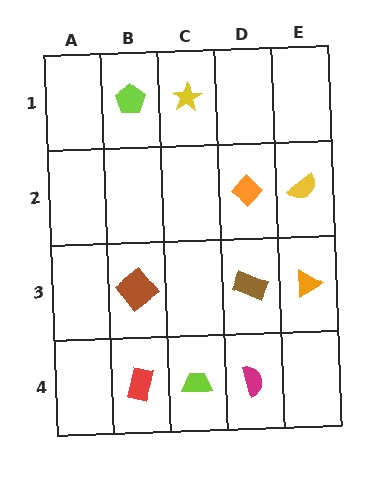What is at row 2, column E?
A yellow semicircle.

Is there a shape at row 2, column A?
No, that cell is empty.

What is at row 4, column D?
A magenta semicircle.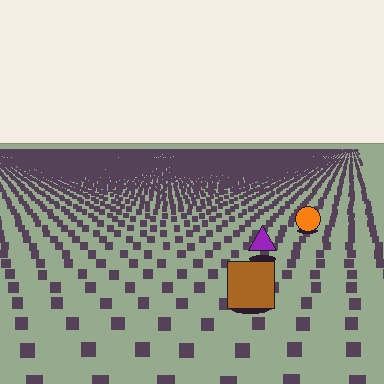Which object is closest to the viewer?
The brown square is closest. The texture marks near it are larger and more spread out.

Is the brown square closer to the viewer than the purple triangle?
Yes. The brown square is closer — you can tell from the texture gradient: the ground texture is coarser near it.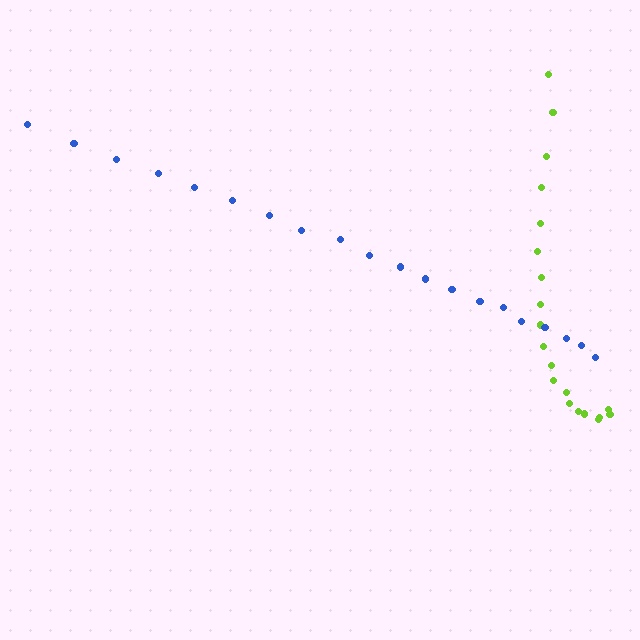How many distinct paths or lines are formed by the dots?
There are 2 distinct paths.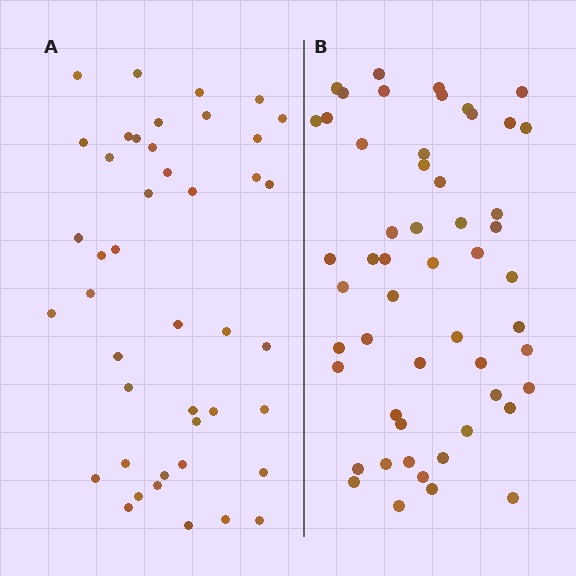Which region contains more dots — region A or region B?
Region B (the right region) has more dots.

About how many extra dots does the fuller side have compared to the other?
Region B has roughly 10 or so more dots than region A.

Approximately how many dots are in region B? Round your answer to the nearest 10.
About 50 dots. (The exact count is 53, which rounds to 50.)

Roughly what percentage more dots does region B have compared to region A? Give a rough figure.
About 25% more.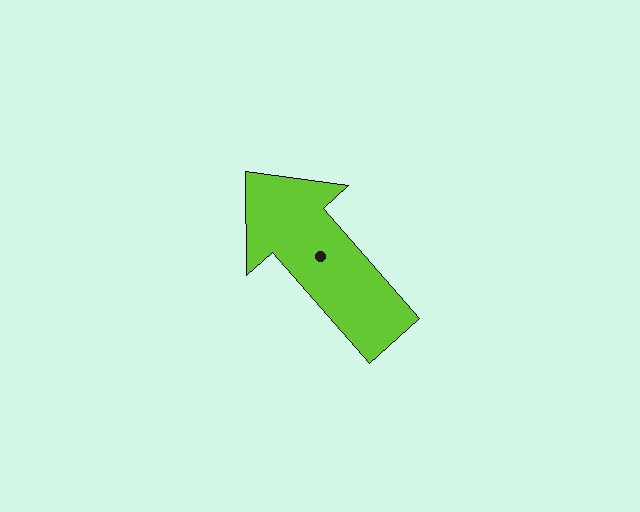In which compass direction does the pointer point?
Northwest.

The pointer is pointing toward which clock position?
Roughly 11 o'clock.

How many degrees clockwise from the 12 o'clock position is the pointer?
Approximately 319 degrees.